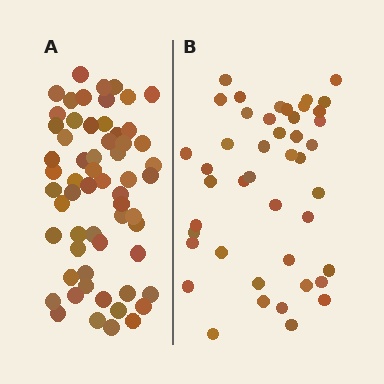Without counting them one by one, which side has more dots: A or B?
Region A (the left region) has more dots.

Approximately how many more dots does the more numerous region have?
Region A has approximately 15 more dots than region B.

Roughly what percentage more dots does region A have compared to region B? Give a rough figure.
About 35% more.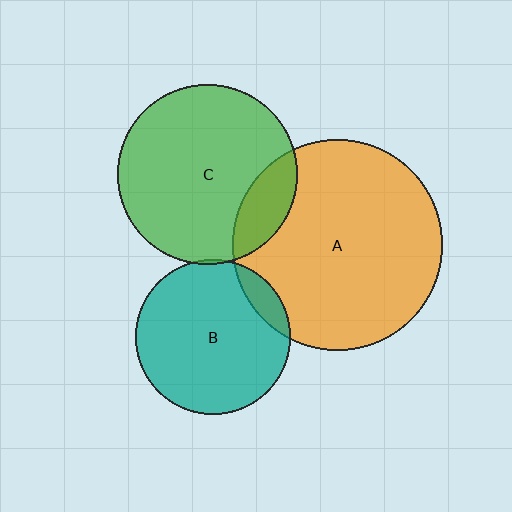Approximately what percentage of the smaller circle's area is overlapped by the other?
Approximately 5%.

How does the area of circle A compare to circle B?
Approximately 1.8 times.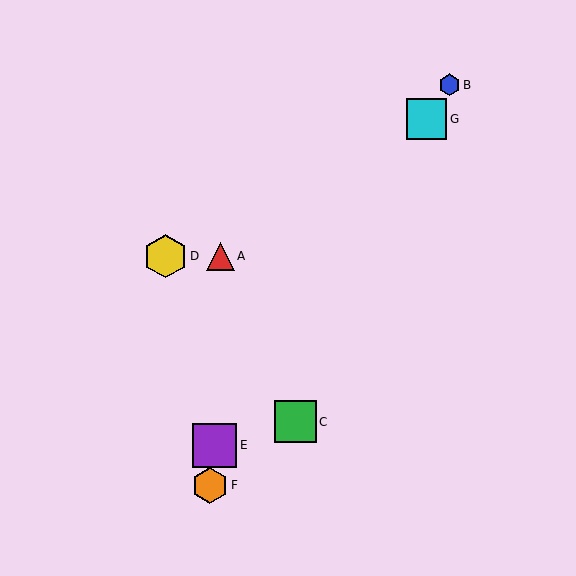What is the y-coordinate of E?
Object E is at y≈445.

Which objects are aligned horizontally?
Objects A, D are aligned horizontally.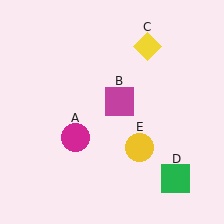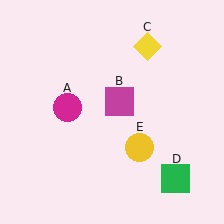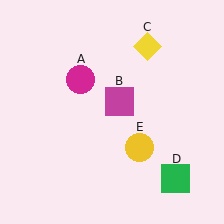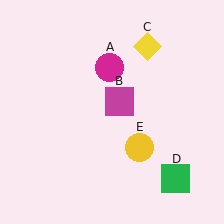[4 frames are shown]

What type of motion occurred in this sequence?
The magenta circle (object A) rotated clockwise around the center of the scene.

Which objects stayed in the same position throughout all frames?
Magenta square (object B) and yellow diamond (object C) and green square (object D) and yellow circle (object E) remained stationary.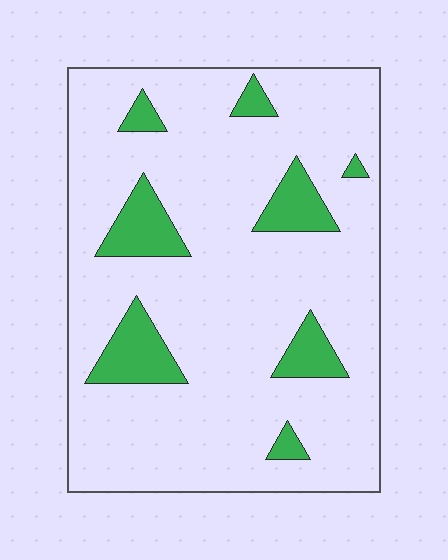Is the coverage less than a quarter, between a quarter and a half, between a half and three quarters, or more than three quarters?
Less than a quarter.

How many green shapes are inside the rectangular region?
8.